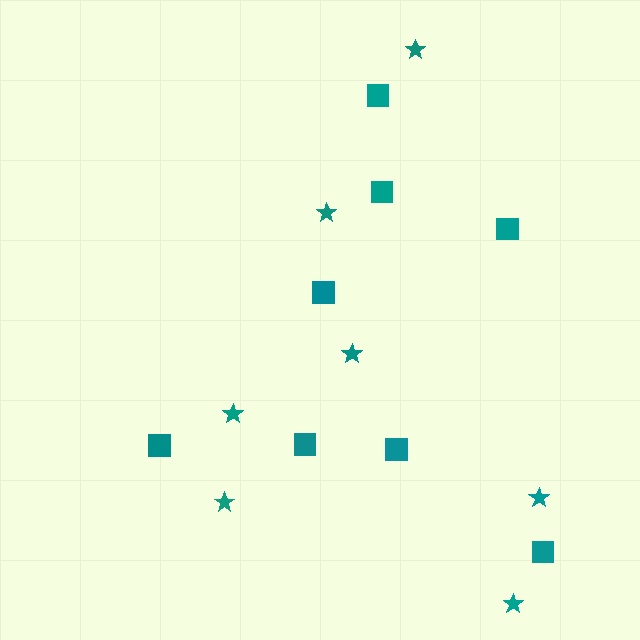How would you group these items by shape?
There are 2 groups: one group of stars (7) and one group of squares (8).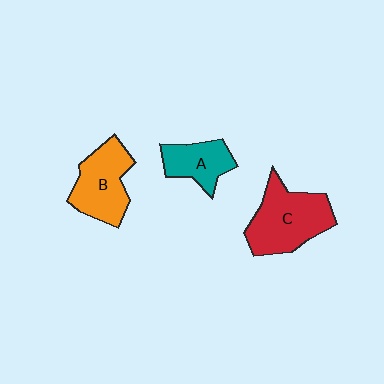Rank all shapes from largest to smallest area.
From largest to smallest: C (red), B (orange), A (teal).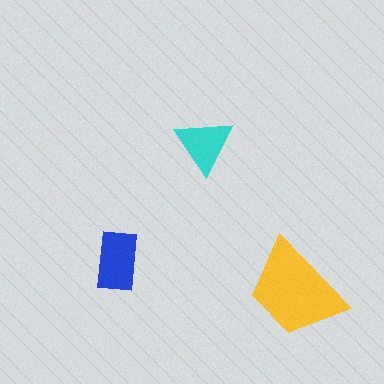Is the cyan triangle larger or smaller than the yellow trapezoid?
Smaller.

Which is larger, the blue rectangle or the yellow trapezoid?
The yellow trapezoid.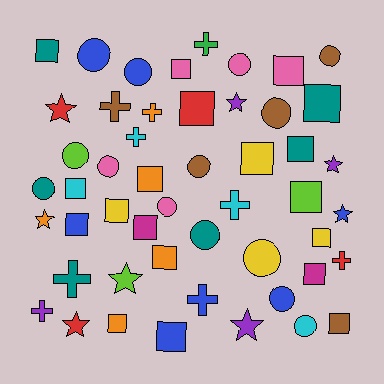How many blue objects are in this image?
There are 7 blue objects.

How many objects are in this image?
There are 50 objects.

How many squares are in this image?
There are 19 squares.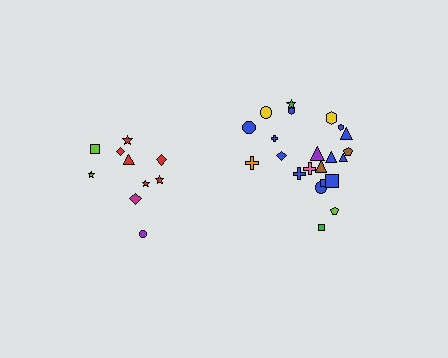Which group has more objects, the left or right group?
The right group.